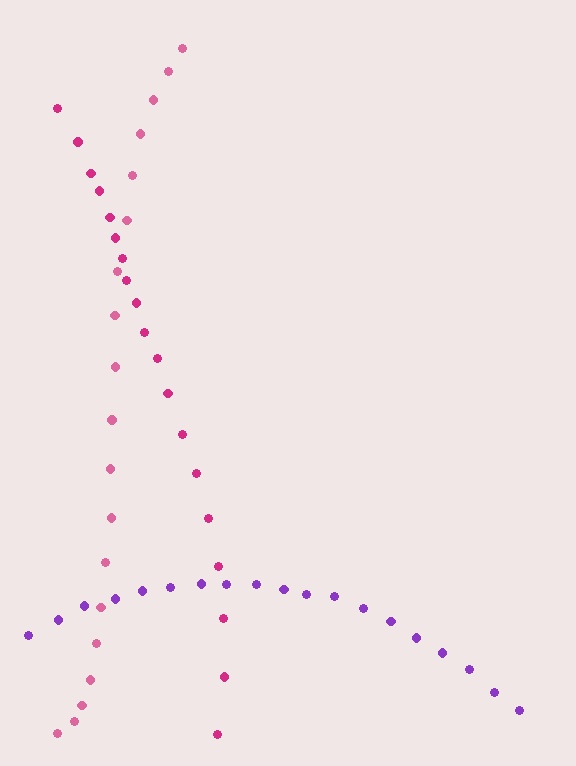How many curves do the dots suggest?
There are 3 distinct paths.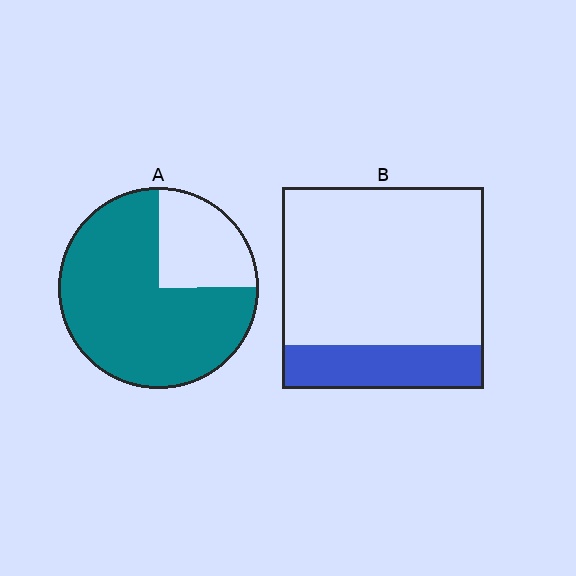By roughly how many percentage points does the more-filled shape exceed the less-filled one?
By roughly 55 percentage points (A over B).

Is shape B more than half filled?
No.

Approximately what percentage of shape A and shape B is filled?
A is approximately 75% and B is approximately 20%.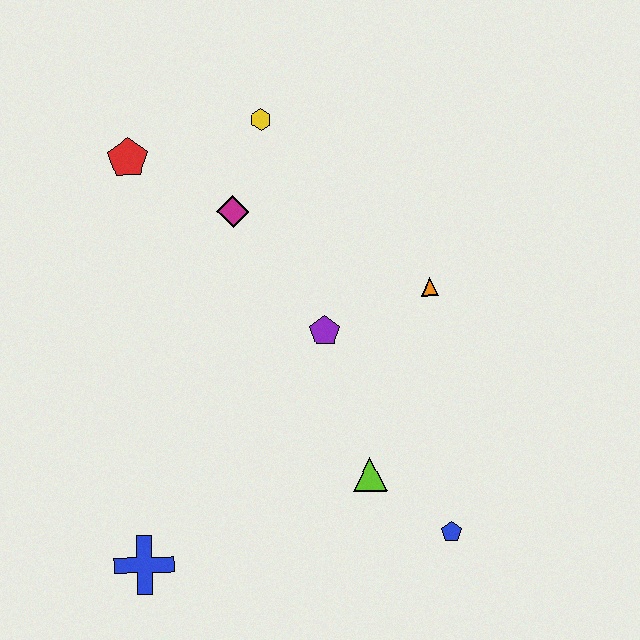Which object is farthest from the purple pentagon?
The blue cross is farthest from the purple pentagon.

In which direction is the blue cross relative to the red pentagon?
The blue cross is below the red pentagon.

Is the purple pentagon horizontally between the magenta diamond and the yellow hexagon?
No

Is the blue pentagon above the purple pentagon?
No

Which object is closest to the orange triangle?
The purple pentagon is closest to the orange triangle.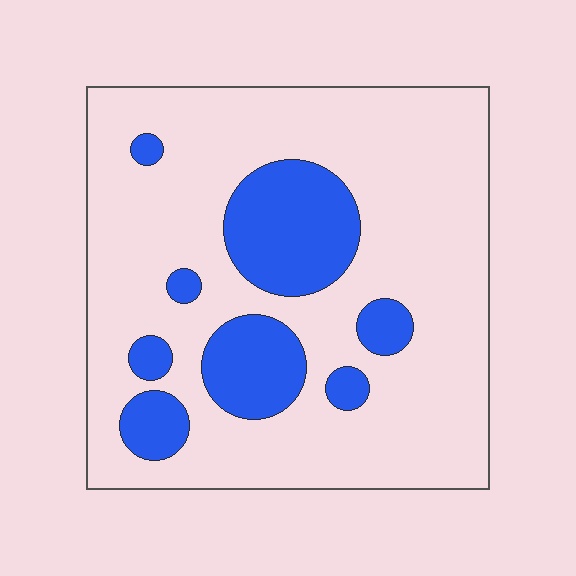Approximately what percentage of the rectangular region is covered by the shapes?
Approximately 20%.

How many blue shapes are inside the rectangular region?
8.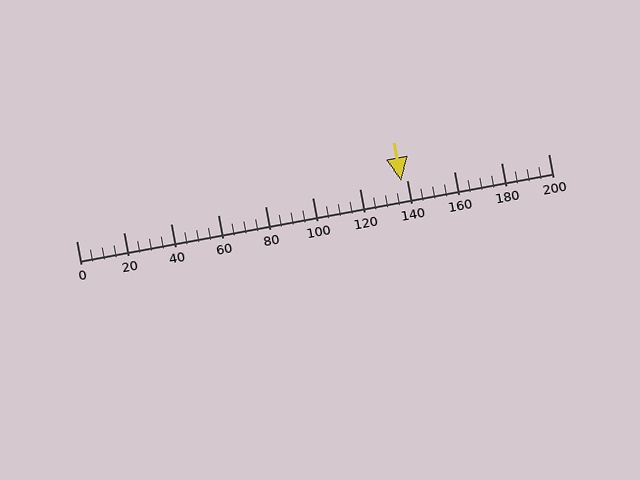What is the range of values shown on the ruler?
The ruler shows values from 0 to 200.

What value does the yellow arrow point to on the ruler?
The yellow arrow points to approximately 138.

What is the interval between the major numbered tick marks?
The major tick marks are spaced 20 units apart.